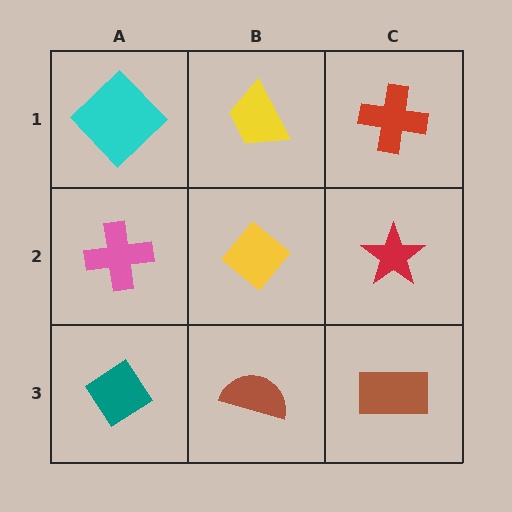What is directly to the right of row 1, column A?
A yellow trapezoid.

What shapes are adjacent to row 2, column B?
A yellow trapezoid (row 1, column B), a brown semicircle (row 3, column B), a pink cross (row 2, column A), a red star (row 2, column C).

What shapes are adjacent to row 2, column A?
A cyan diamond (row 1, column A), a teal diamond (row 3, column A), a yellow diamond (row 2, column B).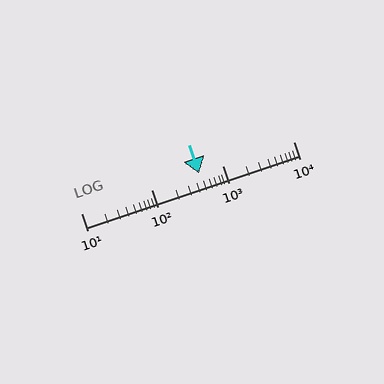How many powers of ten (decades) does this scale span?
The scale spans 3 decades, from 10 to 10000.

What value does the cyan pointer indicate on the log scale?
The pointer indicates approximately 470.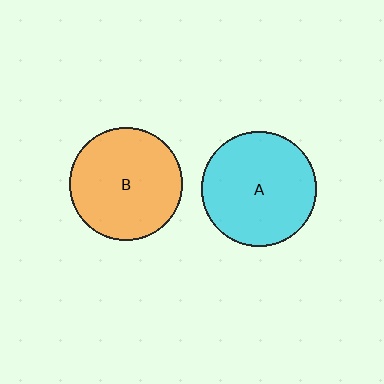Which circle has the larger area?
Circle A (cyan).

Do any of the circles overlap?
No, none of the circles overlap.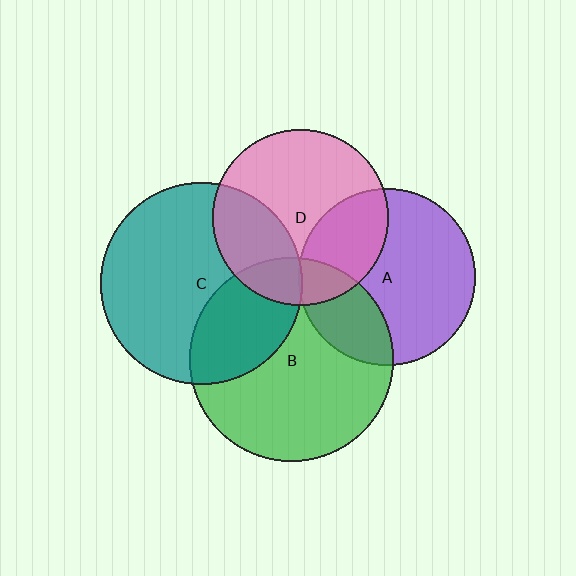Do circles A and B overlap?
Yes.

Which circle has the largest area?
Circle B (green).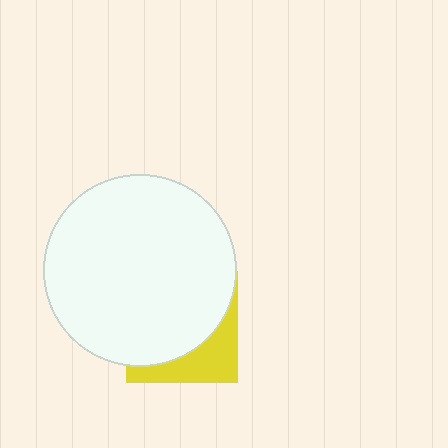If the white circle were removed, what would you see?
You would see the complete yellow square.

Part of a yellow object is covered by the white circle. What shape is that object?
It is a square.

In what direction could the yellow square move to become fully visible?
The yellow square could move toward the lower-right. That would shift it out from behind the white circle entirely.